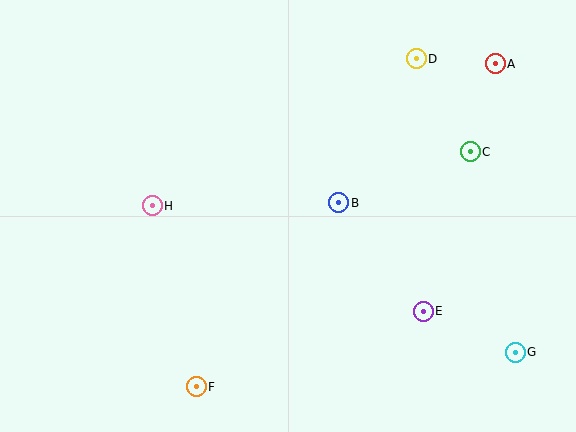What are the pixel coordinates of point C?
Point C is at (470, 152).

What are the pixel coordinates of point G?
Point G is at (515, 352).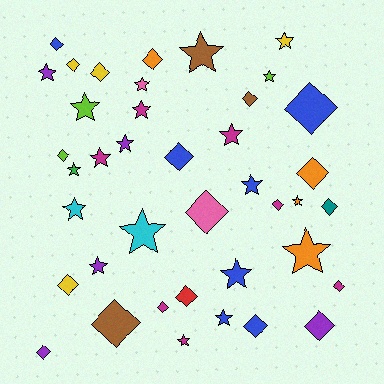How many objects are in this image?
There are 40 objects.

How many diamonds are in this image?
There are 20 diamonds.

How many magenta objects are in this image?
There are 7 magenta objects.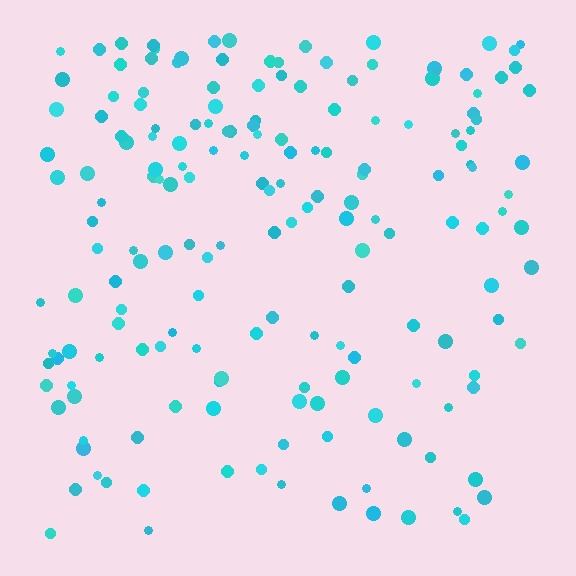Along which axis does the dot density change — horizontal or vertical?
Vertical.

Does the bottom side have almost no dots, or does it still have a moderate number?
Still a moderate number, just noticeably fewer than the top.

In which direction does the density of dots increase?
From bottom to top, with the top side densest.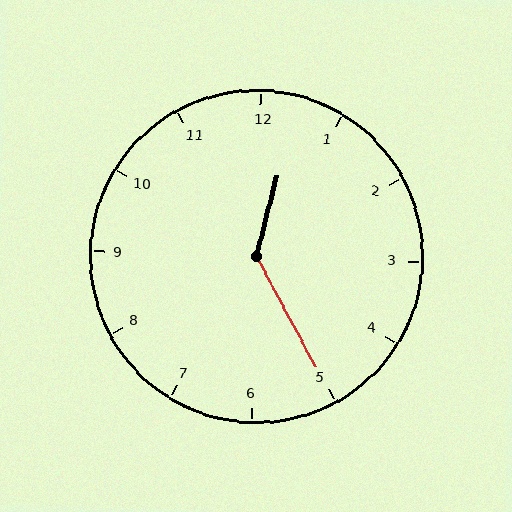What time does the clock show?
12:25.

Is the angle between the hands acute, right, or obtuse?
It is obtuse.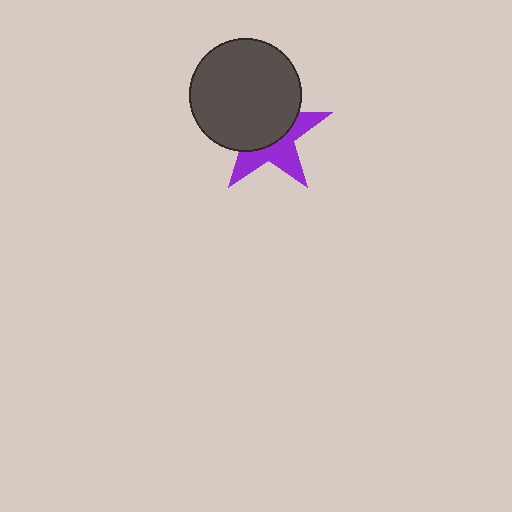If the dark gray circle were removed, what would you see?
You would see the complete purple star.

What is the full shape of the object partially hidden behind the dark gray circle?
The partially hidden object is a purple star.